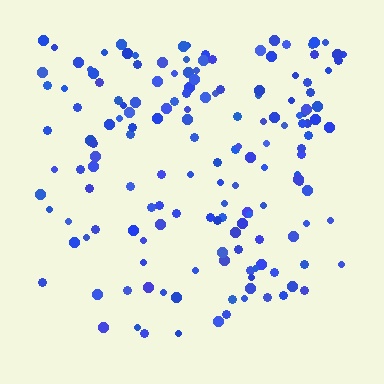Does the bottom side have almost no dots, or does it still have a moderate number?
Still a moderate number, just noticeably fewer than the top.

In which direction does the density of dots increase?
From bottom to top, with the top side densest.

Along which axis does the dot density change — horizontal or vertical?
Vertical.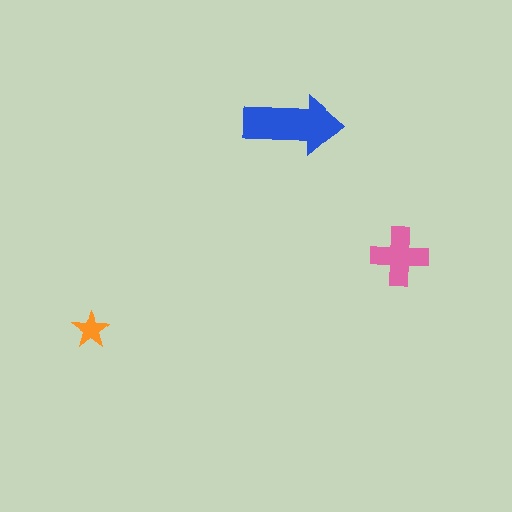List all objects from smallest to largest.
The orange star, the pink cross, the blue arrow.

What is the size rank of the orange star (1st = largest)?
3rd.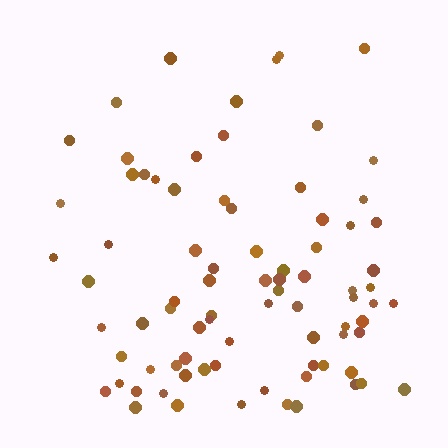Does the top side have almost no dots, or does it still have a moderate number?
Still a moderate number, just noticeably fewer than the bottom.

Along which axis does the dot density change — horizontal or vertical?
Vertical.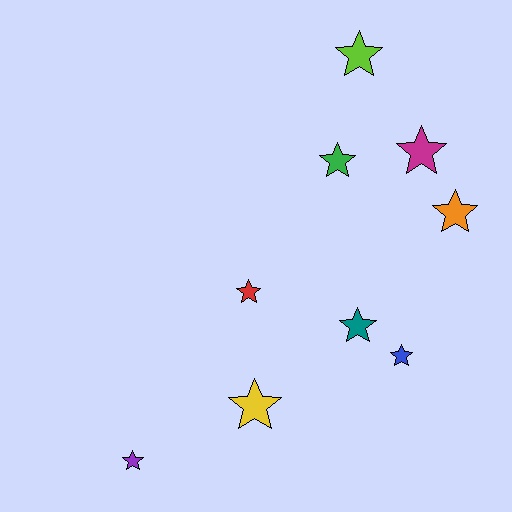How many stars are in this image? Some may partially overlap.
There are 9 stars.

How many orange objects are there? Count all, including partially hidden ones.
There is 1 orange object.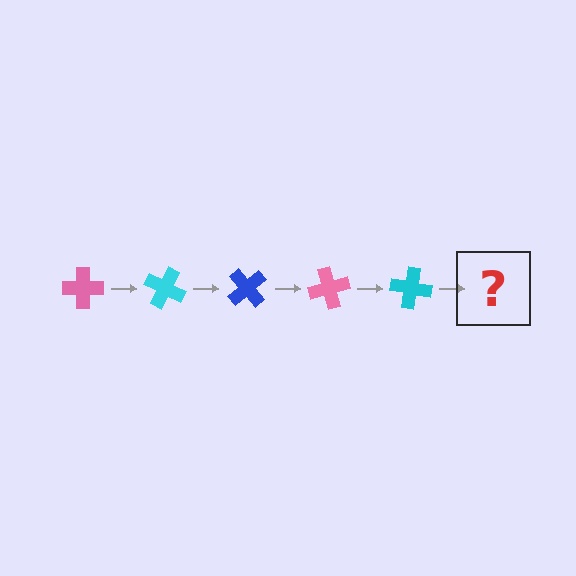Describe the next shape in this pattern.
It should be a blue cross, rotated 125 degrees from the start.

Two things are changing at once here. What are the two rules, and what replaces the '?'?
The two rules are that it rotates 25 degrees each step and the color cycles through pink, cyan, and blue. The '?' should be a blue cross, rotated 125 degrees from the start.